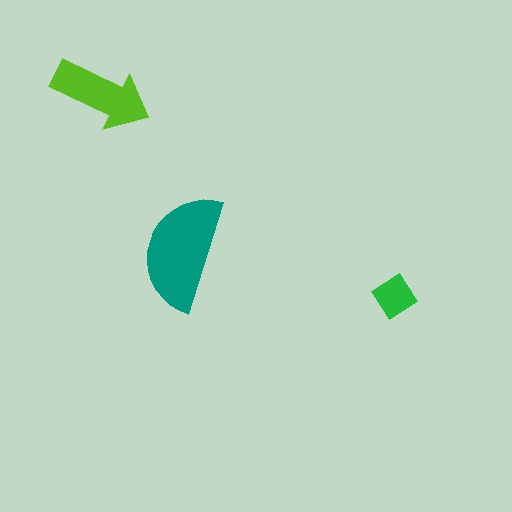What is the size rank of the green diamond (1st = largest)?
3rd.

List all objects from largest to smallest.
The teal semicircle, the lime arrow, the green diamond.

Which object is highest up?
The lime arrow is topmost.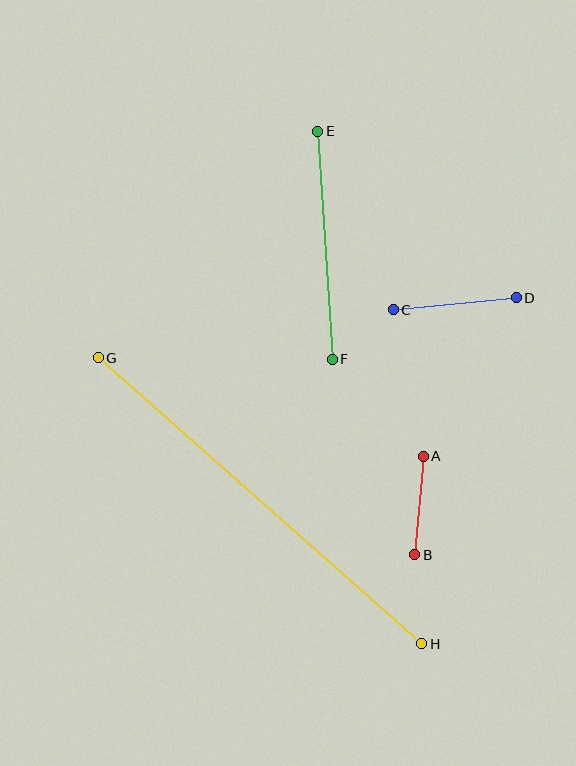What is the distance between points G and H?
The distance is approximately 432 pixels.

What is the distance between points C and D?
The distance is approximately 123 pixels.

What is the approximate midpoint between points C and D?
The midpoint is at approximately (455, 304) pixels.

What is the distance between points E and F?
The distance is approximately 228 pixels.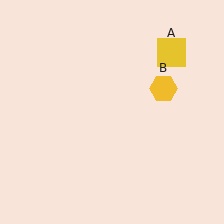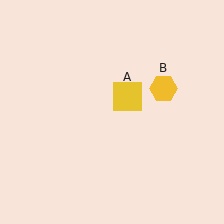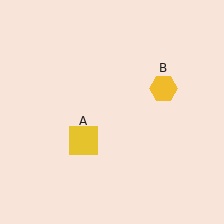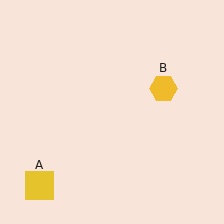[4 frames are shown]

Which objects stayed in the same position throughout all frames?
Yellow hexagon (object B) remained stationary.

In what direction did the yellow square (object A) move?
The yellow square (object A) moved down and to the left.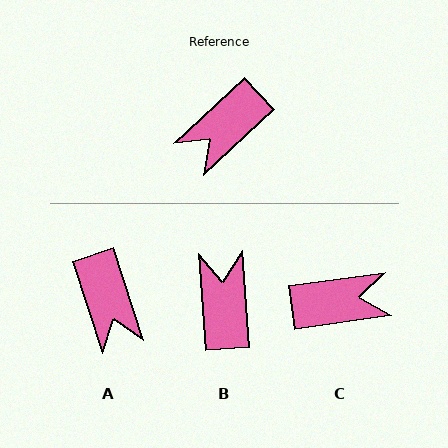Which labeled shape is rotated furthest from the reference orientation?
C, about 146 degrees away.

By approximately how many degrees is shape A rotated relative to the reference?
Approximately 65 degrees counter-clockwise.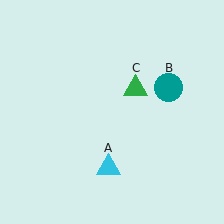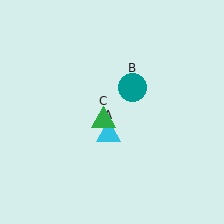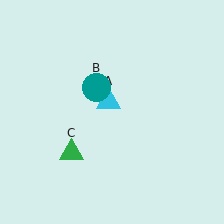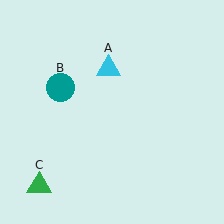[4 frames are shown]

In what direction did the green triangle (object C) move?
The green triangle (object C) moved down and to the left.